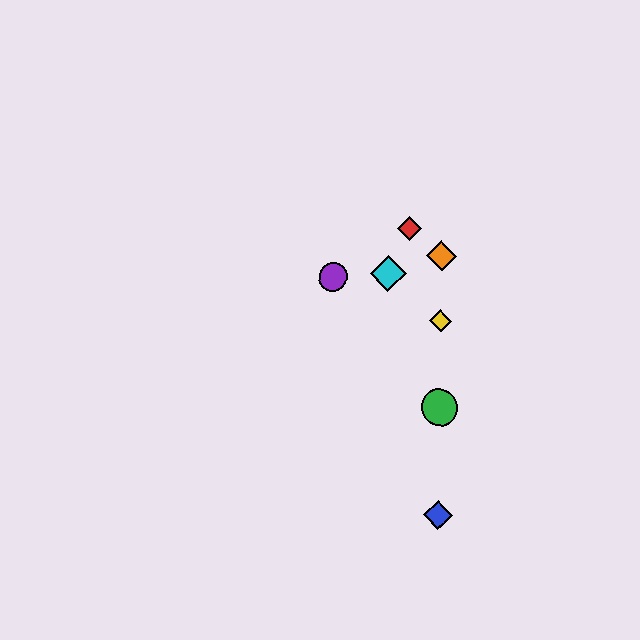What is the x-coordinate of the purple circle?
The purple circle is at x≈333.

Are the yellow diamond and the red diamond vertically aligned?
No, the yellow diamond is at x≈440 and the red diamond is at x≈409.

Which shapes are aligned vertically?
The blue diamond, the green circle, the yellow diamond, the orange diamond are aligned vertically.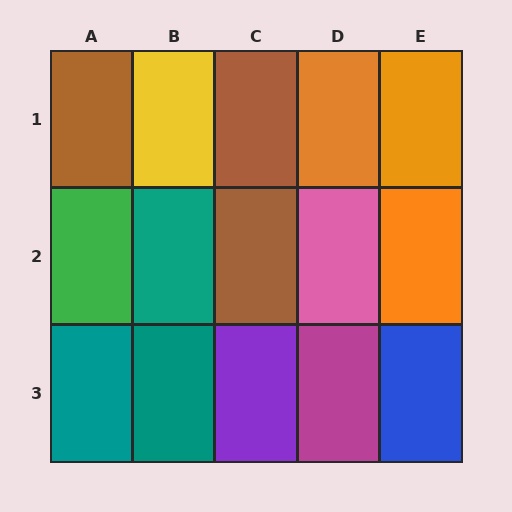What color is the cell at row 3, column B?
Teal.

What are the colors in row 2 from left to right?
Green, teal, brown, pink, orange.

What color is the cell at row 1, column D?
Orange.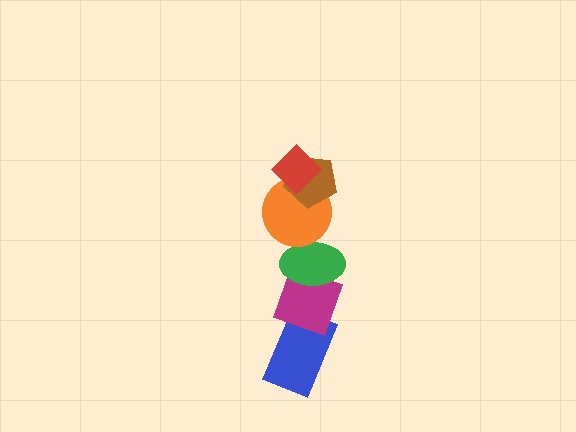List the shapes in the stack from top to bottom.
From top to bottom: the red diamond, the brown pentagon, the orange circle, the green ellipse, the magenta diamond, the blue rectangle.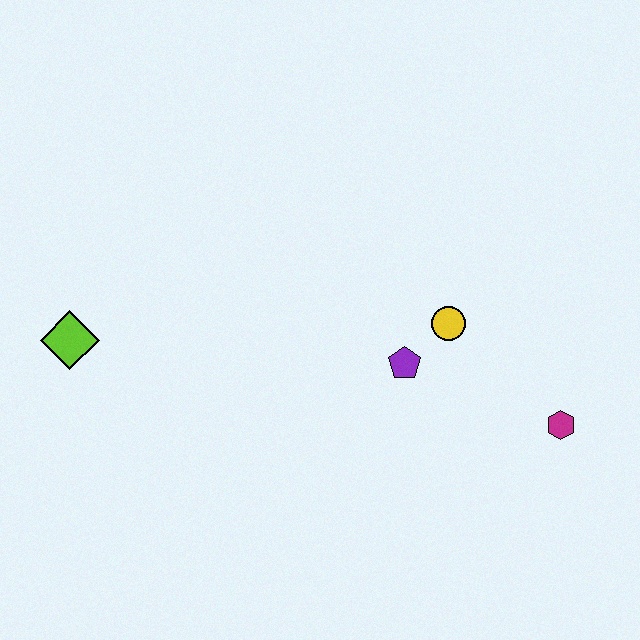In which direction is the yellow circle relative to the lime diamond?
The yellow circle is to the right of the lime diamond.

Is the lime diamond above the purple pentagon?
Yes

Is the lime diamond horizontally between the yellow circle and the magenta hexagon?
No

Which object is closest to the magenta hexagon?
The yellow circle is closest to the magenta hexagon.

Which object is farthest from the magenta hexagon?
The lime diamond is farthest from the magenta hexagon.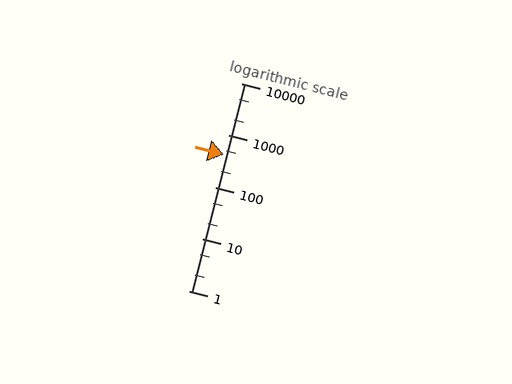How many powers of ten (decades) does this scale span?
The scale spans 4 decades, from 1 to 10000.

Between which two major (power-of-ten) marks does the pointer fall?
The pointer is between 100 and 1000.